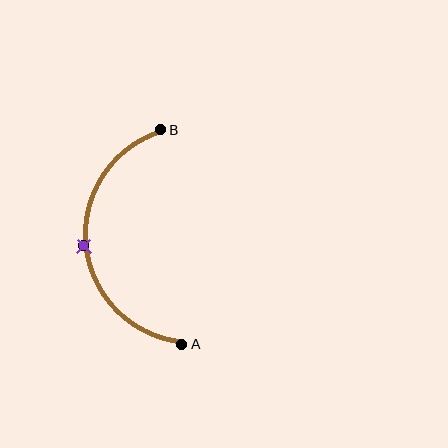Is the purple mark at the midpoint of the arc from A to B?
Yes. The purple mark lies on the arc at equal arc-length from both A and B — it is the arc midpoint.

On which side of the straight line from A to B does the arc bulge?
The arc bulges to the left of the straight line connecting A and B.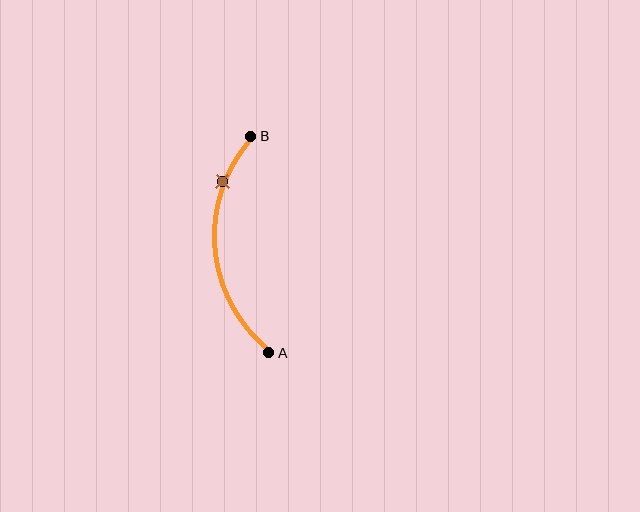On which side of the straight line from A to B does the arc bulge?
The arc bulges to the left of the straight line connecting A and B.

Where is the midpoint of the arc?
The arc midpoint is the point on the curve farthest from the straight line joining A and B. It sits to the left of that line.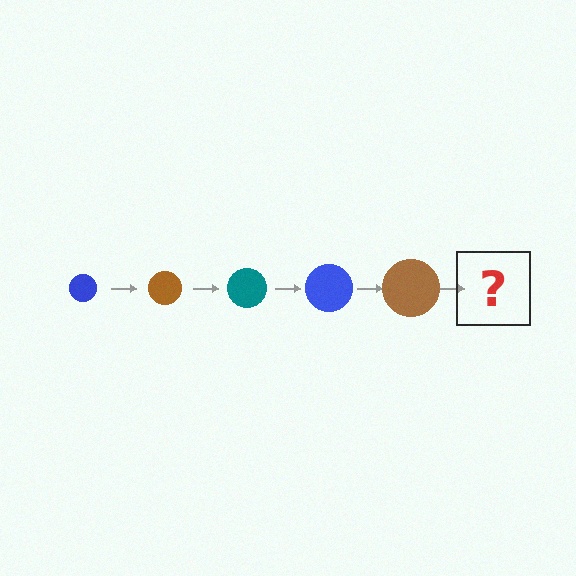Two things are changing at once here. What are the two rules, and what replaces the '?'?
The two rules are that the circle grows larger each step and the color cycles through blue, brown, and teal. The '?' should be a teal circle, larger than the previous one.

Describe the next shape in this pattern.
It should be a teal circle, larger than the previous one.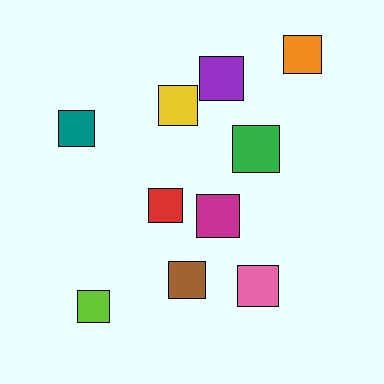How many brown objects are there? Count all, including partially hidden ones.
There is 1 brown object.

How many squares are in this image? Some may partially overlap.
There are 10 squares.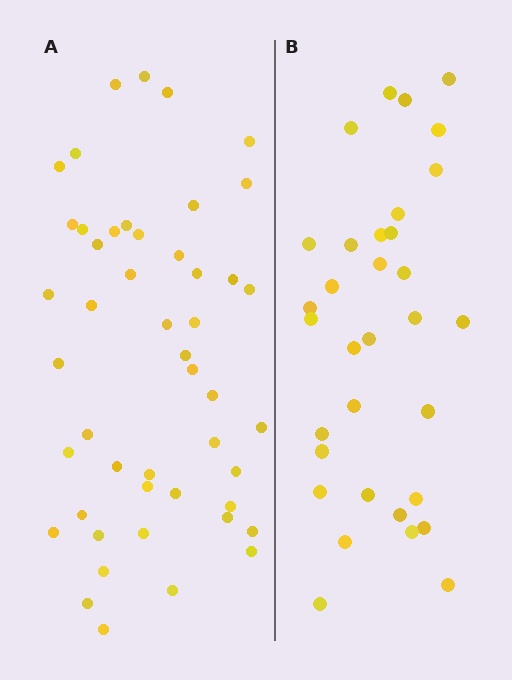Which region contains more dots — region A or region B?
Region A (the left region) has more dots.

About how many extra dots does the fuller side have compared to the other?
Region A has approximately 15 more dots than region B.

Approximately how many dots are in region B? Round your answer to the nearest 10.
About 30 dots. (The exact count is 33, which rounds to 30.)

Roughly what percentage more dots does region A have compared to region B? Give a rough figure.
About 45% more.